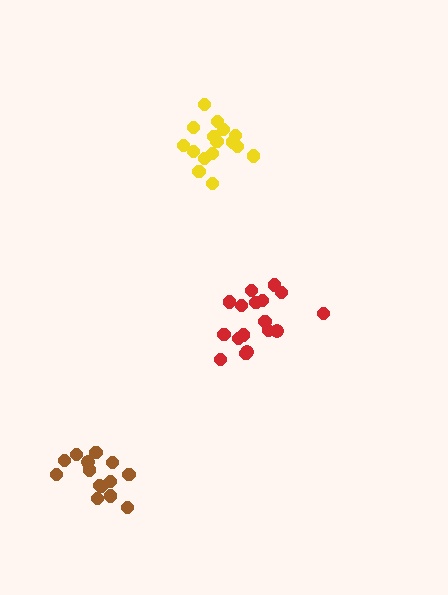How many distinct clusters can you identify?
There are 3 distinct clusters.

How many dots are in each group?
Group 1: 16 dots, Group 2: 17 dots, Group 3: 14 dots (47 total).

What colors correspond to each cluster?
The clusters are colored: yellow, red, brown.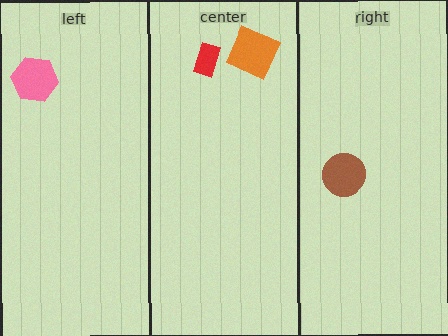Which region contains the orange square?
The center region.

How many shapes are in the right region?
1.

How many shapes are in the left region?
1.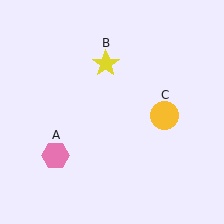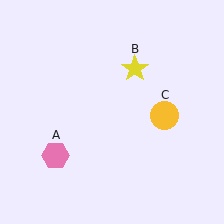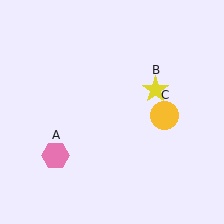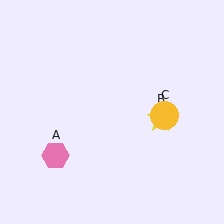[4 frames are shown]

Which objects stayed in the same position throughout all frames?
Pink hexagon (object A) and yellow circle (object C) remained stationary.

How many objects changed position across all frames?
1 object changed position: yellow star (object B).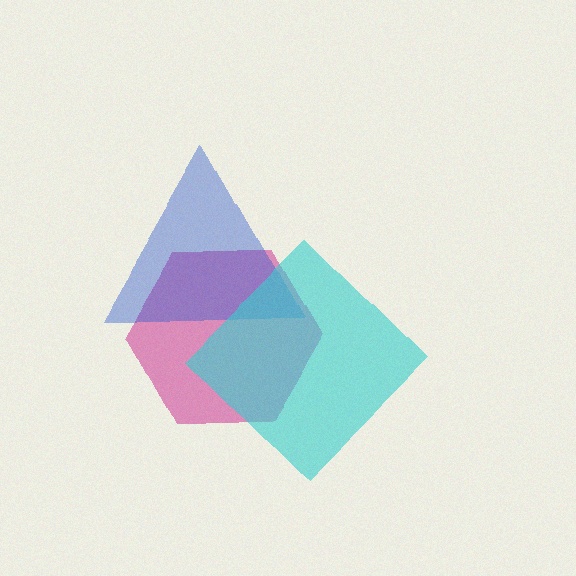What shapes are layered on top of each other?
The layered shapes are: a magenta hexagon, a blue triangle, a cyan diamond.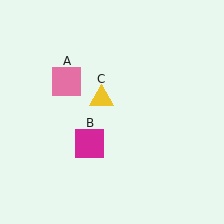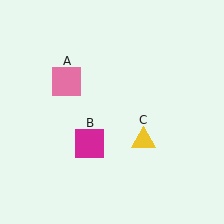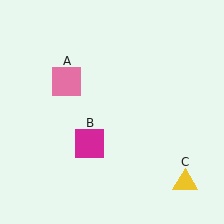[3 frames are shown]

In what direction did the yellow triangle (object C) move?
The yellow triangle (object C) moved down and to the right.